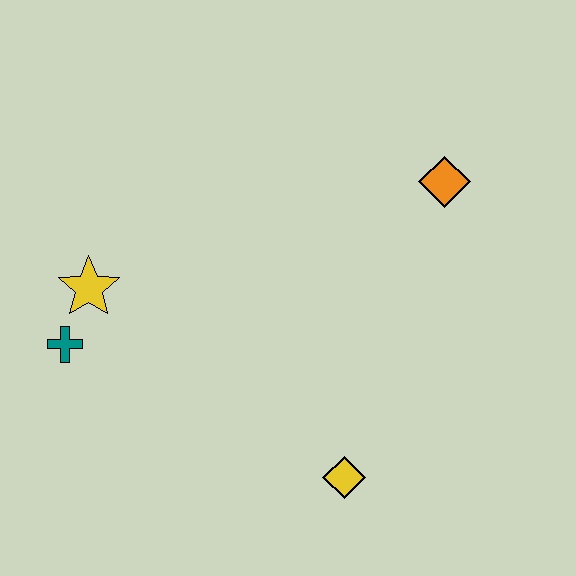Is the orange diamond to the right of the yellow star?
Yes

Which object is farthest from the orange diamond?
The teal cross is farthest from the orange diamond.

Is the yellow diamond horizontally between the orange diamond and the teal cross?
Yes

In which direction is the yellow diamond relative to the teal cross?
The yellow diamond is to the right of the teal cross.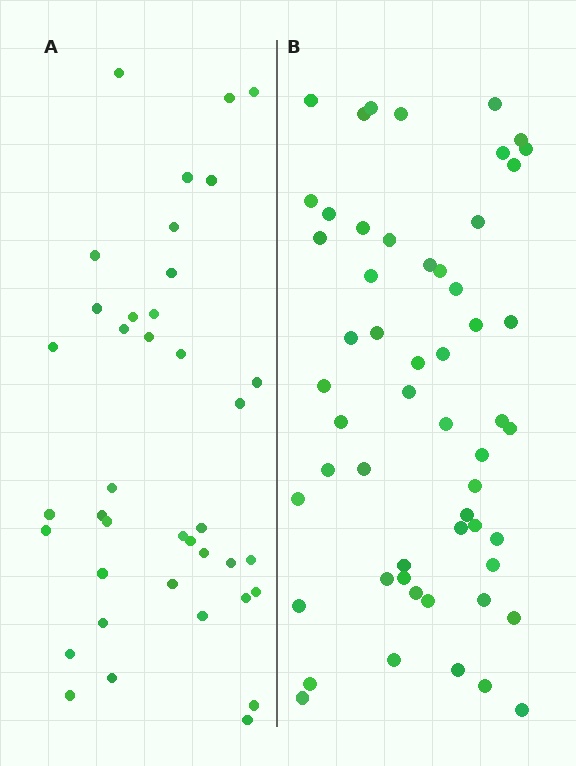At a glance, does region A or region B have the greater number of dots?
Region B (the right region) has more dots.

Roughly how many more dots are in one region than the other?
Region B has approximately 15 more dots than region A.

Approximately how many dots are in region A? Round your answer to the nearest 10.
About 40 dots. (The exact count is 39, which rounds to 40.)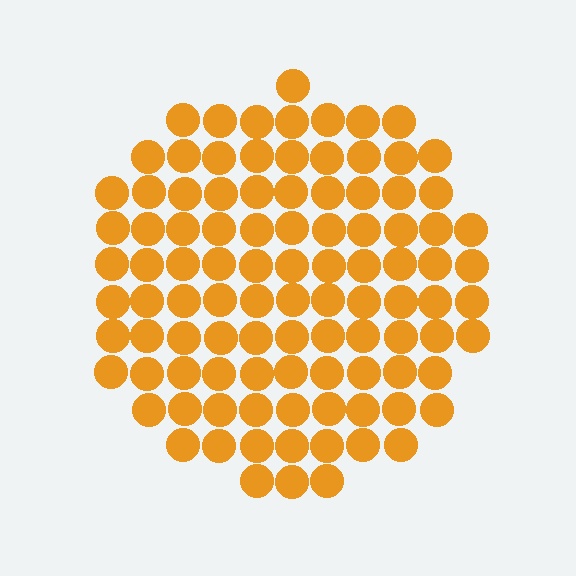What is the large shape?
The large shape is a circle.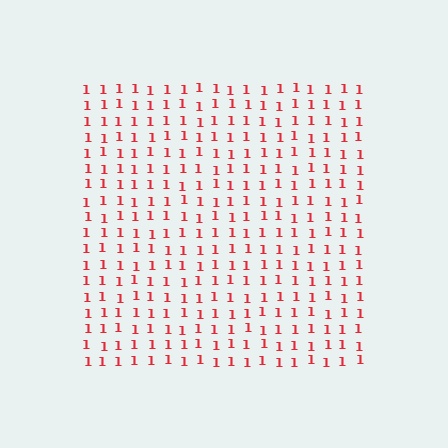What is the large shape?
The large shape is a square.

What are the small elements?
The small elements are digit 1's.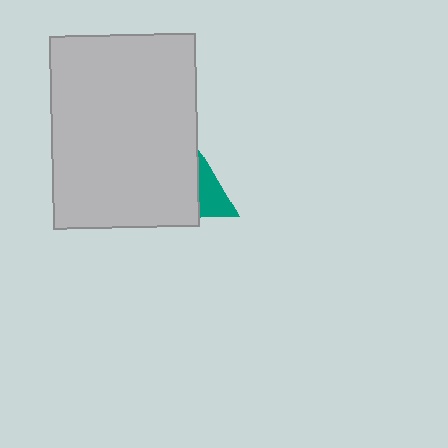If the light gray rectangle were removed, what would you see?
You would see the complete teal triangle.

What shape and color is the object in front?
The object in front is a light gray rectangle.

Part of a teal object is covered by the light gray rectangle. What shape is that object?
It is a triangle.